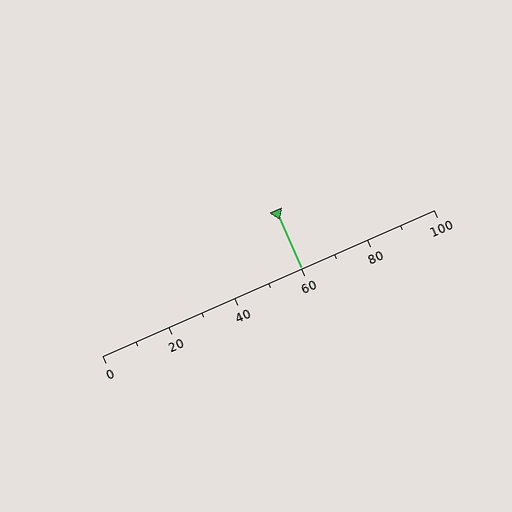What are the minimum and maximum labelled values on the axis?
The axis runs from 0 to 100.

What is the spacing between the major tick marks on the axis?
The major ticks are spaced 20 apart.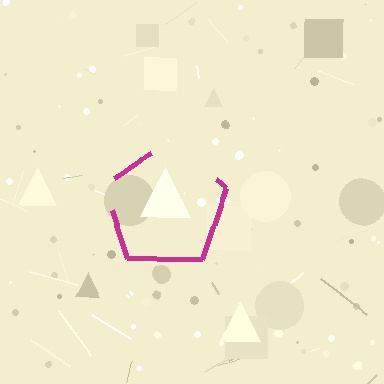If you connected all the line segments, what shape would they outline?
They would outline a pentagon.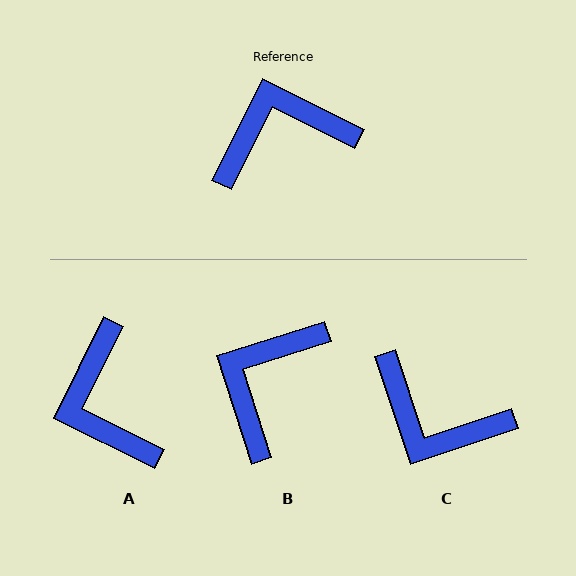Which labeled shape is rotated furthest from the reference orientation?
C, about 135 degrees away.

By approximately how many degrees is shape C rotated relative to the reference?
Approximately 135 degrees counter-clockwise.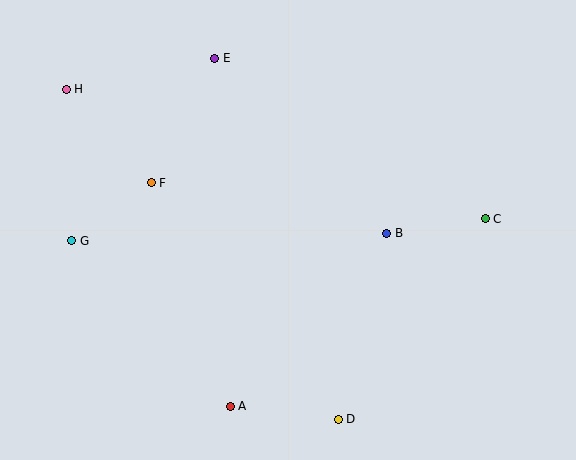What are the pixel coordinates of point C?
Point C is at (485, 219).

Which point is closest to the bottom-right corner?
Point D is closest to the bottom-right corner.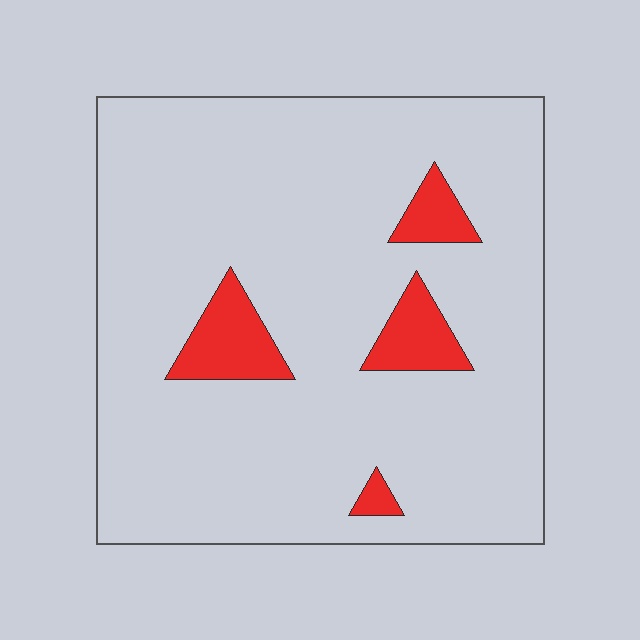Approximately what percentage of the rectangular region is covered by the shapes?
Approximately 10%.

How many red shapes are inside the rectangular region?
4.